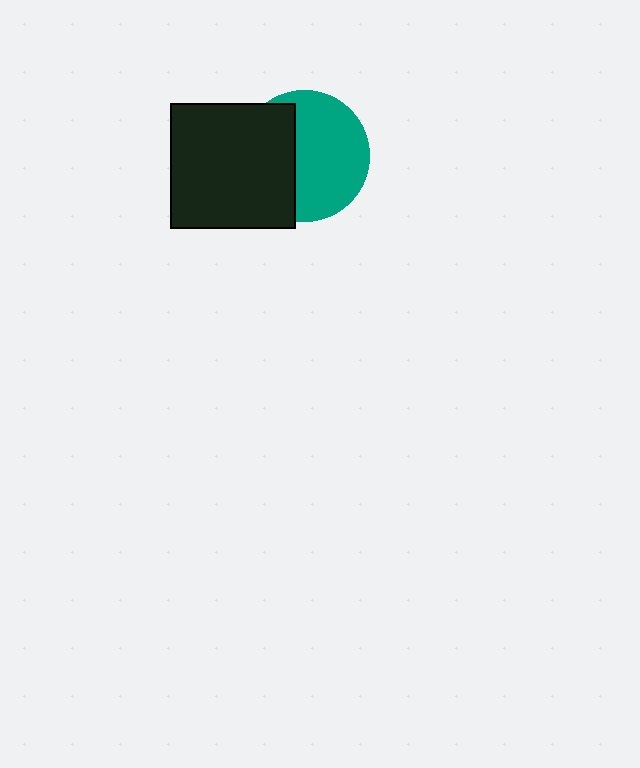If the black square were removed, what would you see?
You would see the complete teal circle.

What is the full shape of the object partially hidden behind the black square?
The partially hidden object is a teal circle.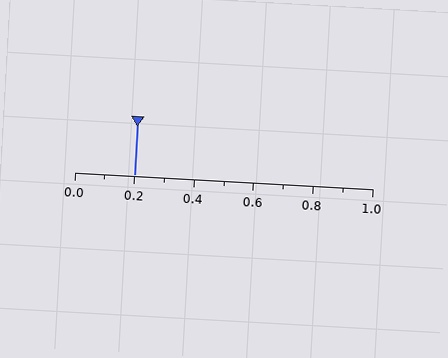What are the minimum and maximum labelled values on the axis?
The axis runs from 0.0 to 1.0.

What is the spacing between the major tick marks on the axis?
The major ticks are spaced 0.2 apart.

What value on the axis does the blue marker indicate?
The marker indicates approximately 0.2.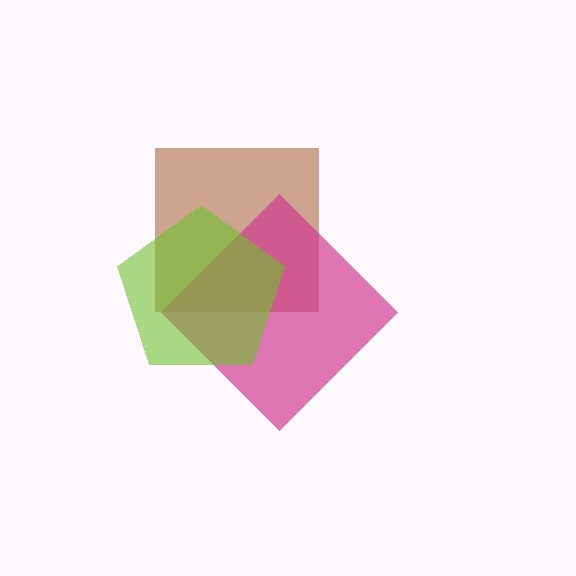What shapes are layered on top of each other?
The layered shapes are: a brown square, a magenta diamond, a lime pentagon.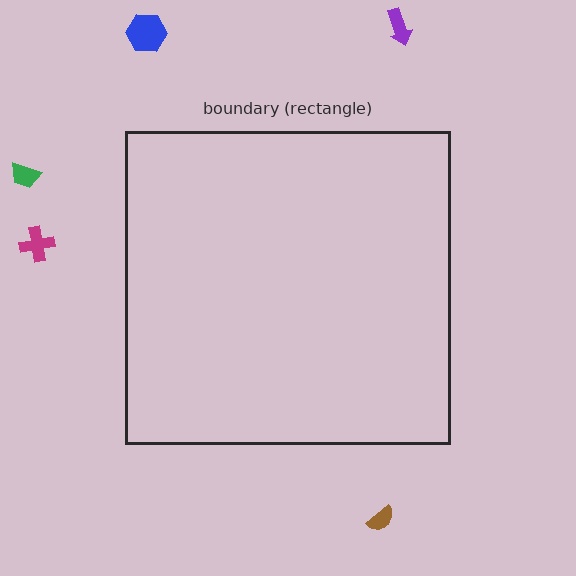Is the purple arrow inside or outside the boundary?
Outside.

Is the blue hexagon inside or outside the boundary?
Outside.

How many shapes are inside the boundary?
0 inside, 5 outside.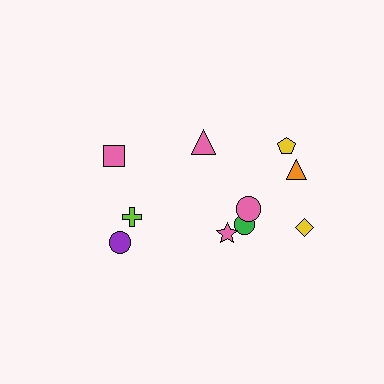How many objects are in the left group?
There are 3 objects.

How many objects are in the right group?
There are 7 objects.